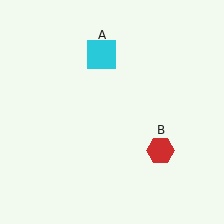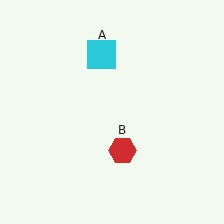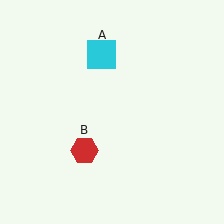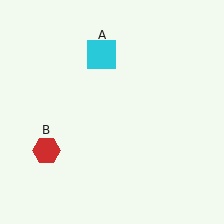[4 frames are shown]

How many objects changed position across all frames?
1 object changed position: red hexagon (object B).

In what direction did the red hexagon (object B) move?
The red hexagon (object B) moved left.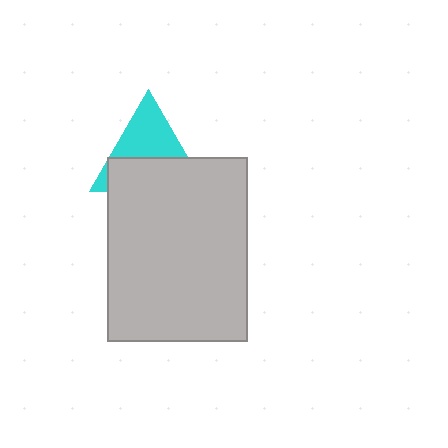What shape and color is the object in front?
The object in front is a light gray rectangle.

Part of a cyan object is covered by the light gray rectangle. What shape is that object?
It is a triangle.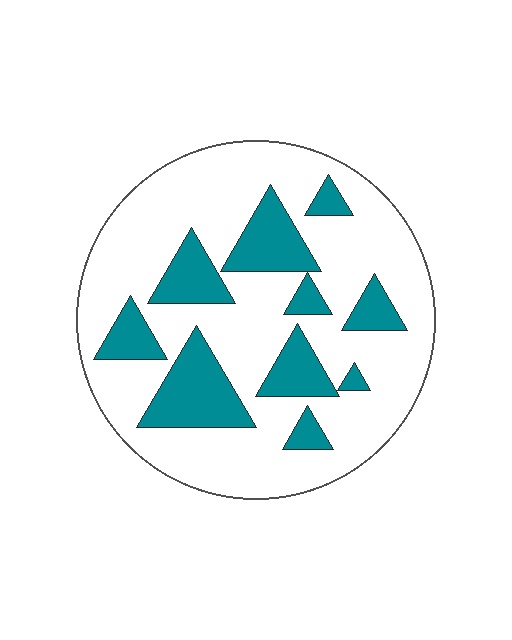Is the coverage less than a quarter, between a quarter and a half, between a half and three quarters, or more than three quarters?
Between a quarter and a half.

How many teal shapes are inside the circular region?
10.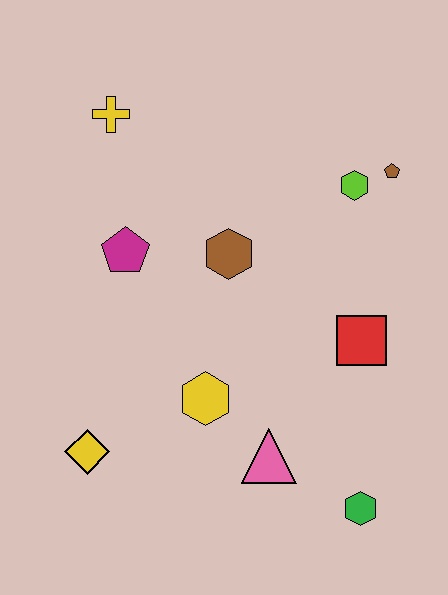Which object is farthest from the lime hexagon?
The yellow diamond is farthest from the lime hexagon.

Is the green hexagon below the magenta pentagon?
Yes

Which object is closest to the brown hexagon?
The magenta pentagon is closest to the brown hexagon.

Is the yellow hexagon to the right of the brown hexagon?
No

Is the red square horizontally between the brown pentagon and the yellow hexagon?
Yes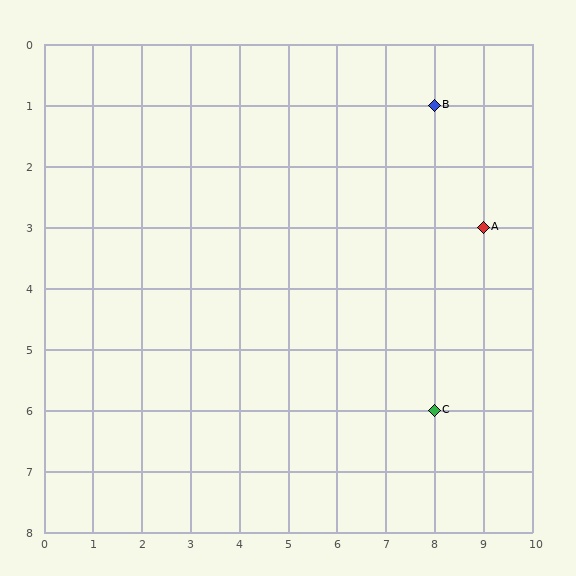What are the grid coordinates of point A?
Point A is at grid coordinates (9, 3).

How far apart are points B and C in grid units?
Points B and C are 5 rows apart.